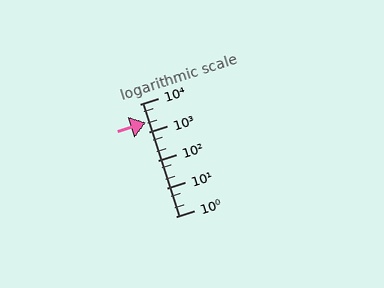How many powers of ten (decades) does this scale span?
The scale spans 4 decades, from 1 to 10000.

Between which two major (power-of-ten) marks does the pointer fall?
The pointer is between 1000 and 10000.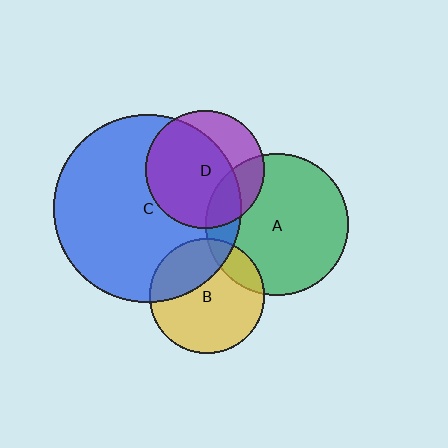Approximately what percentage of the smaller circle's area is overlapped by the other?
Approximately 15%.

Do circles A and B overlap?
Yes.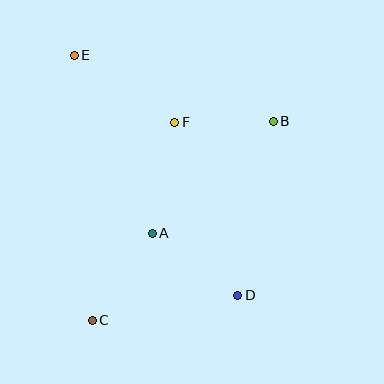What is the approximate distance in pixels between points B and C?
The distance between B and C is approximately 269 pixels.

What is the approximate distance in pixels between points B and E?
The distance between B and E is approximately 210 pixels.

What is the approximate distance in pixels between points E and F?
The distance between E and F is approximately 120 pixels.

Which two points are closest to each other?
Points B and F are closest to each other.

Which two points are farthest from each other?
Points D and E are farthest from each other.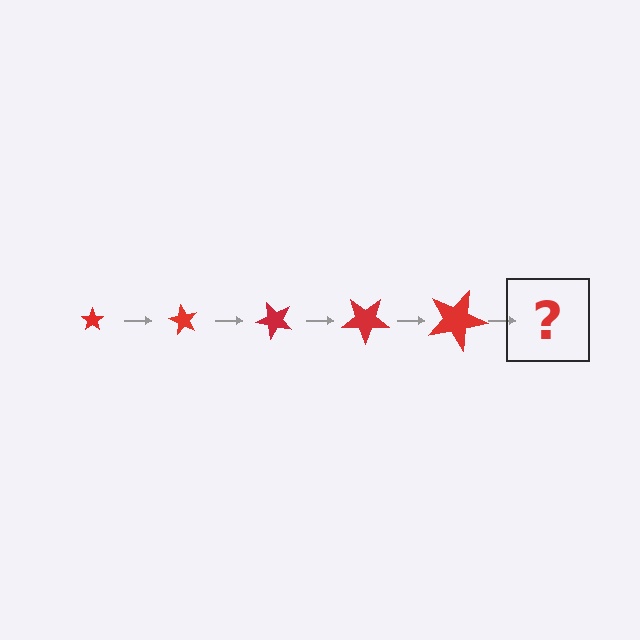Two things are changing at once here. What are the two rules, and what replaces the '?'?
The two rules are that the star grows larger each step and it rotates 60 degrees each step. The '?' should be a star, larger than the previous one and rotated 300 degrees from the start.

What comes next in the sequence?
The next element should be a star, larger than the previous one and rotated 300 degrees from the start.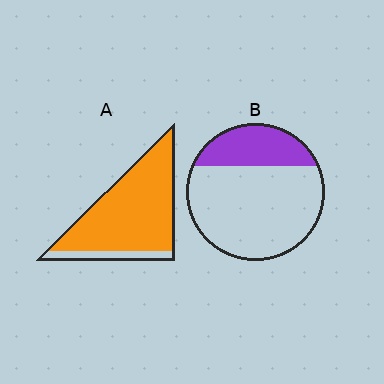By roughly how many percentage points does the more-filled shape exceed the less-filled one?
By roughly 60 percentage points (A over B).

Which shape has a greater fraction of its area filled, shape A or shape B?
Shape A.